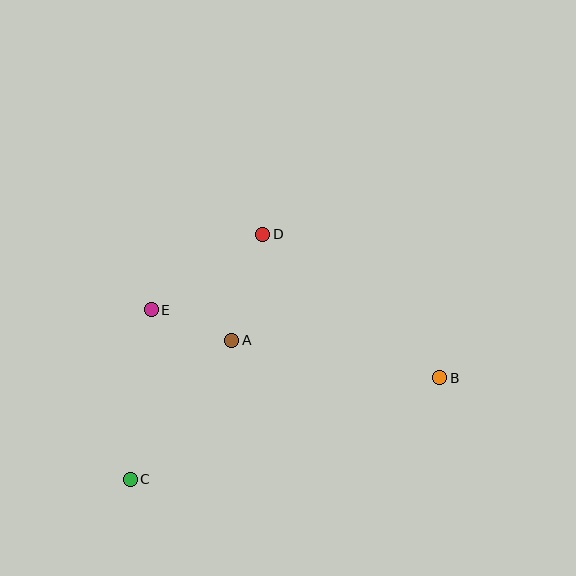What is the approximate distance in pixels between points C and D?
The distance between C and D is approximately 278 pixels.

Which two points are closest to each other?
Points A and E are closest to each other.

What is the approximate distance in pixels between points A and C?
The distance between A and C is approximately 172 pixels.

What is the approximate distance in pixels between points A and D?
The distance between A and D is approximately 110 pixels.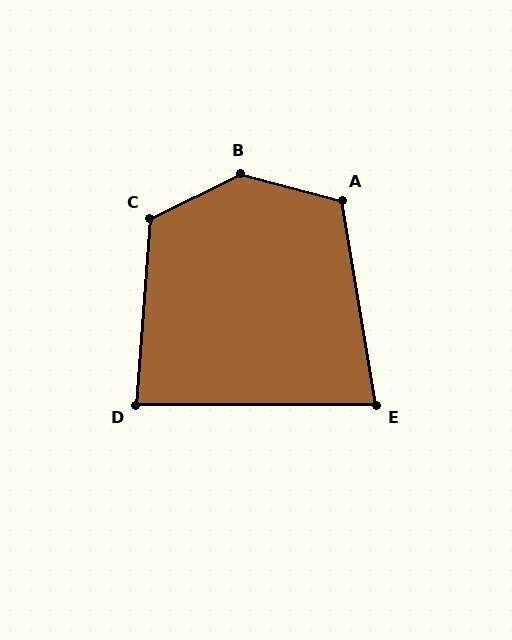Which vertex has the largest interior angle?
B, at approximately 139 degrees.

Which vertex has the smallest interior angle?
E, at approximately 80 degrees.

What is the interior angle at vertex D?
Approximately 86 degrees (approximately right).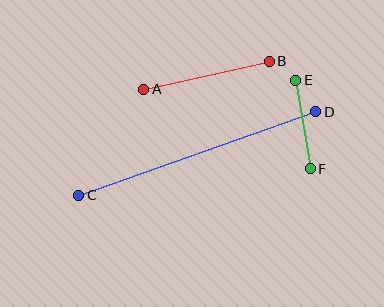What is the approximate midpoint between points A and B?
The midpoint is at approximately (207, 75) pixels.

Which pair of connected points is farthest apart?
Points C and D are farthest apart.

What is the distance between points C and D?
The distance is approximately 251 pixels.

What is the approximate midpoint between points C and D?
The midpoint is at approximately (197, 154) pixels.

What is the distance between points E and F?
The distance is approximately 90 pixels.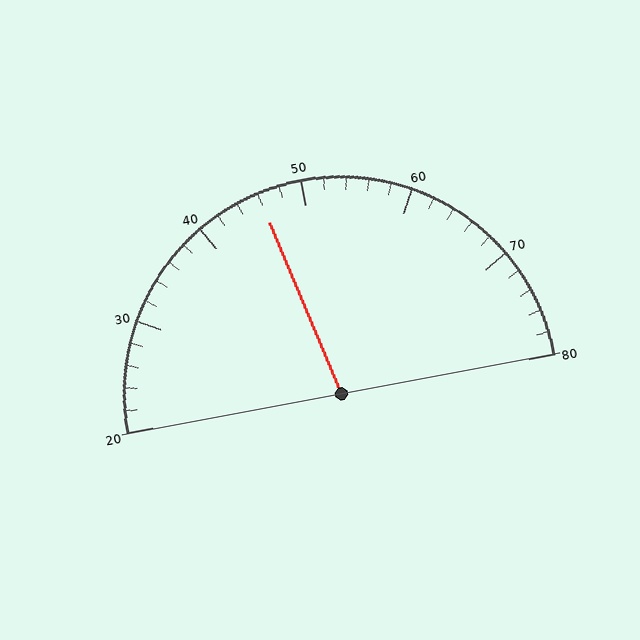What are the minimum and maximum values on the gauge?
The gauge ranges from 20 to 80.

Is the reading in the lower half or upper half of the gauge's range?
The reading is in the lower half of the range (20 to 80).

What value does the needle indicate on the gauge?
The needle indicates approximately 46.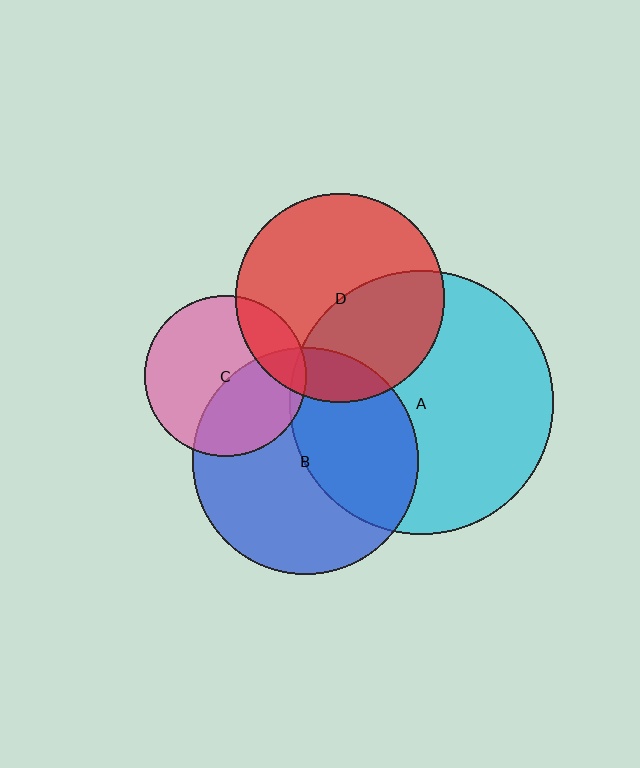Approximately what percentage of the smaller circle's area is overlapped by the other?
Approximately 5%.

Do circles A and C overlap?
Yes.